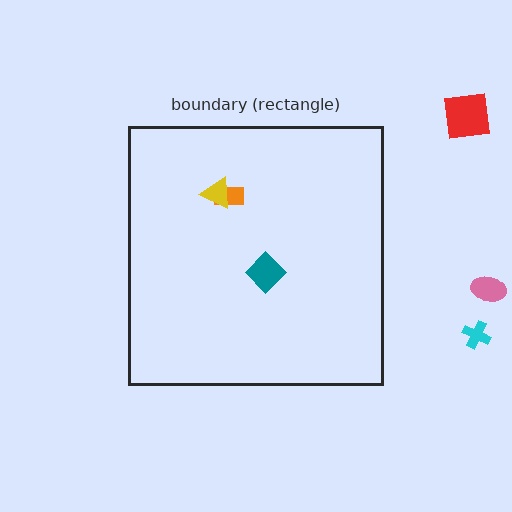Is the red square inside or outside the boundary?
Outside.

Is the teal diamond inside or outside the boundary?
Inside.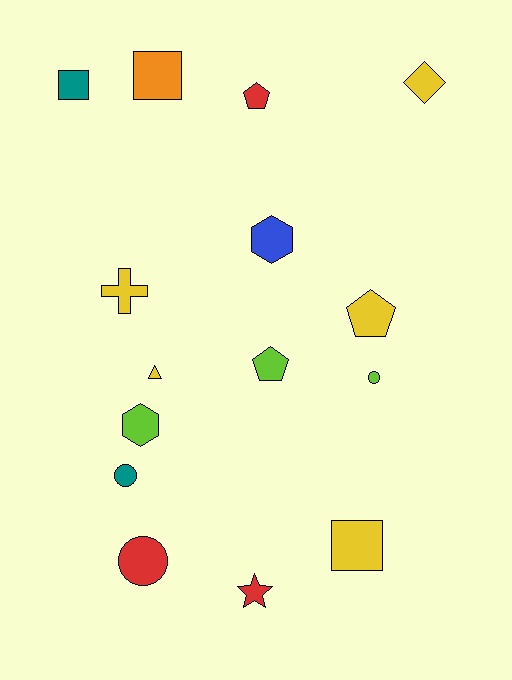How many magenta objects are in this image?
There are no magenta objects.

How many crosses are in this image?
There is 1 cross.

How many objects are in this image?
There are 15 objects.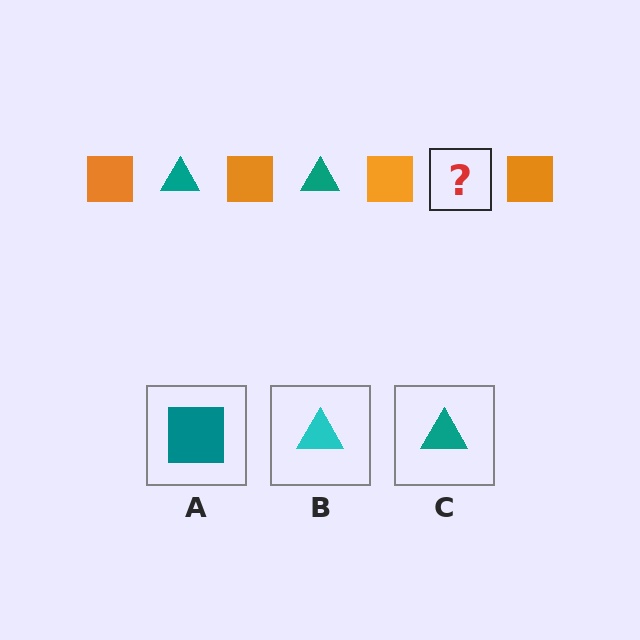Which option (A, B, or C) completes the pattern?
C.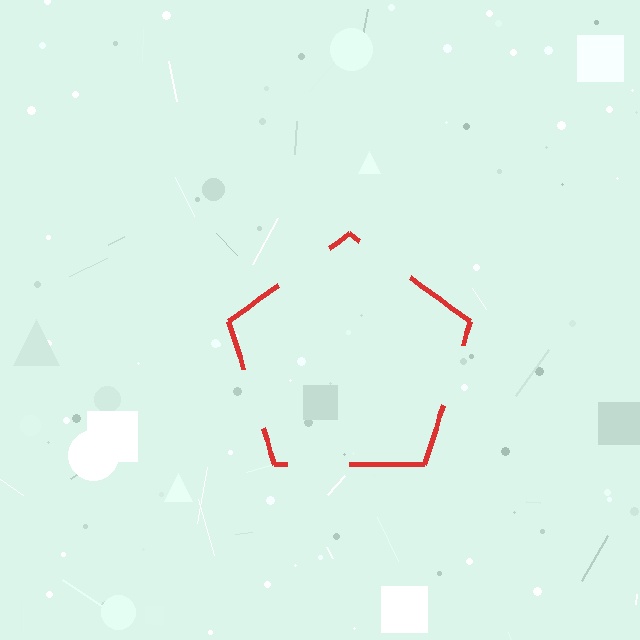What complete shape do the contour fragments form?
The contour fragments form a pentagon.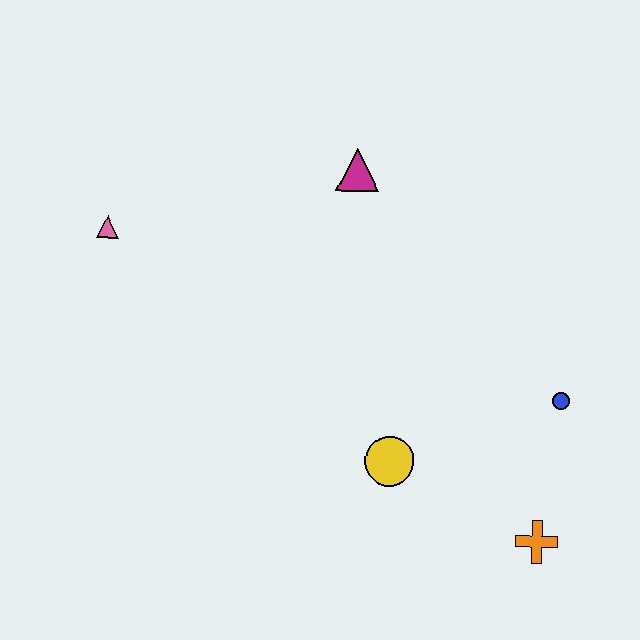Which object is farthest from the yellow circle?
The pink triangle is farthest from the yellow circle.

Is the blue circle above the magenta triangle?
No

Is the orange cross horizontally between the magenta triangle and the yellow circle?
No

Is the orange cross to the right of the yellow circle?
Yes